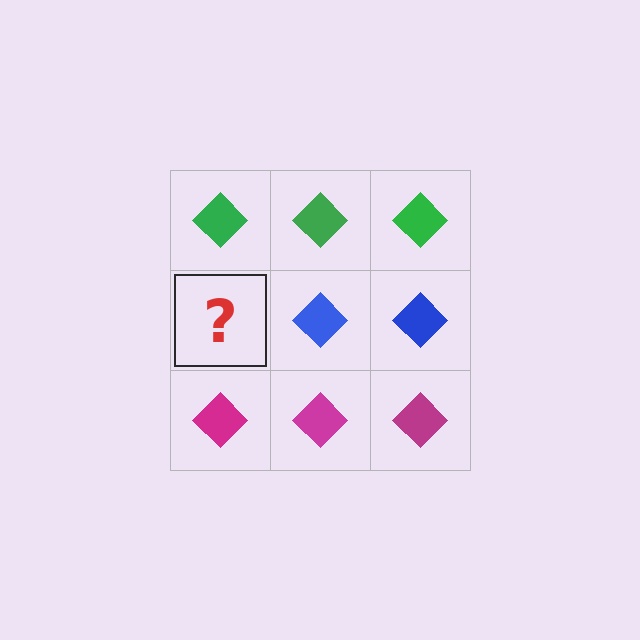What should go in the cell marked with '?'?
The missing cell should contain a blue diamond.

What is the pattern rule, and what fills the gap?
The rule is that each row has a consistent color. The gap should be filled with a blue diamond.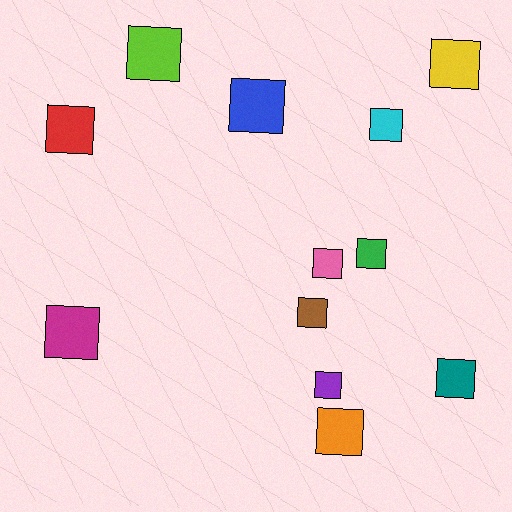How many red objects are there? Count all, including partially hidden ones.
There is 1 red object.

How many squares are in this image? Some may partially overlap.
There are 12 squares.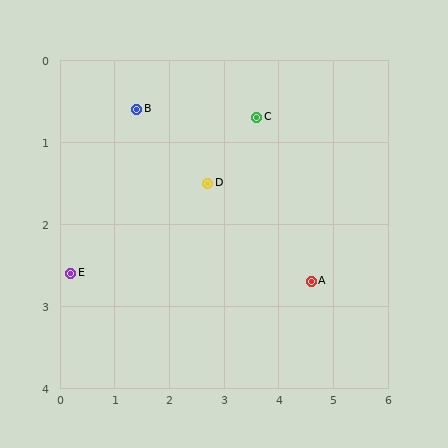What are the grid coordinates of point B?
Point B is at approximately (1.4, 0.6).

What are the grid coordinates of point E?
Point E is at approximately (0.2, 2.6).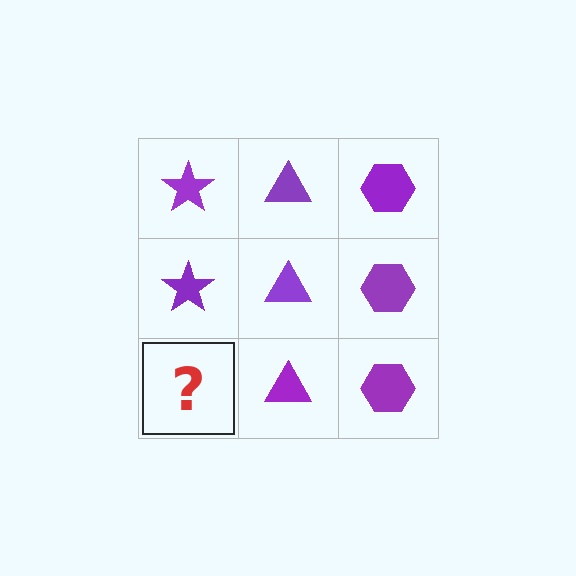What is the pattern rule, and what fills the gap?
The rule is that each column has a consistent shape. The gap should be filled with a purple star.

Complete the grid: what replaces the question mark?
The question mark should be replaced with a purple star.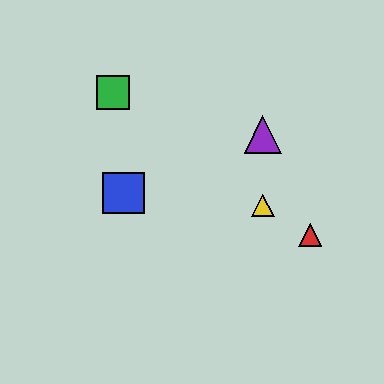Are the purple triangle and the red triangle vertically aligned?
No, the purple triangle is at x≈263 and the red triangle is at x≈310.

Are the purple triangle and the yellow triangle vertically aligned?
Yes, both are at x≈263.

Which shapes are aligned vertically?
The yellow triangle, the purple triangle are aligned vertically.